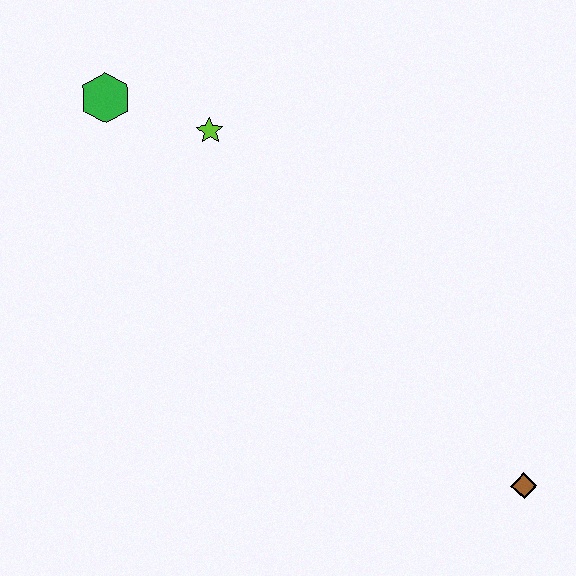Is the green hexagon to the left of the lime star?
Yes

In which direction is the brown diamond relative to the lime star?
The brown diamond is below the lime star.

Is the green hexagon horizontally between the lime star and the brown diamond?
No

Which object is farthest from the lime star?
The brown diamond is farthest from the lime star.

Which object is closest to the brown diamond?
The lime star is closest to the brown diamond.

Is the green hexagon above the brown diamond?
Yes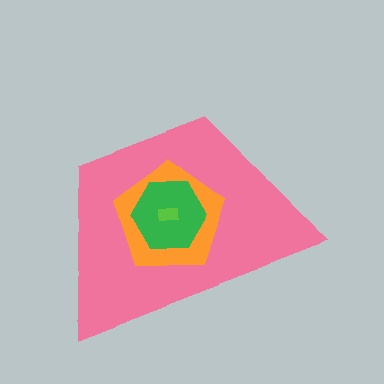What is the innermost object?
The lime rectangle.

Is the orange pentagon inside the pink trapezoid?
Yes.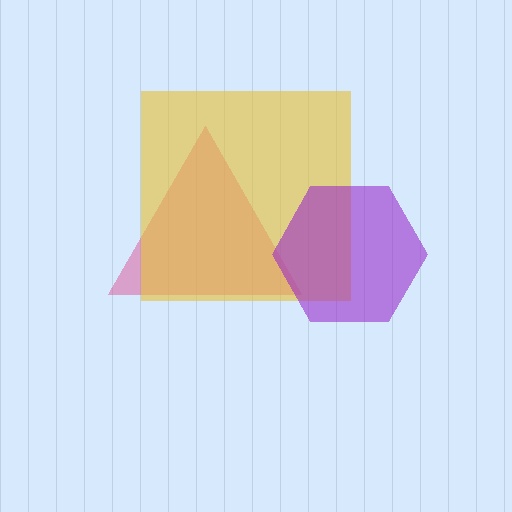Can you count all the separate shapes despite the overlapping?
Yes, there are 3 separate shapes.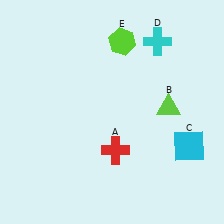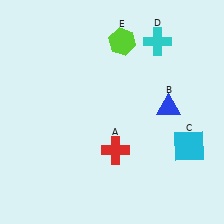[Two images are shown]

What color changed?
The triangle (B) changed from lime in Image 1 to blue in Image 2.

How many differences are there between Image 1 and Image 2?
There is 1 difference between the two images.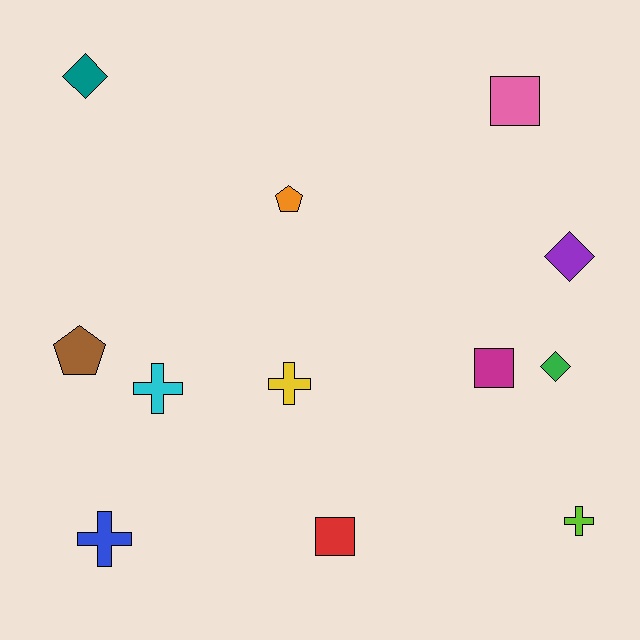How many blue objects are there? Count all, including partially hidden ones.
There is 1 blue object.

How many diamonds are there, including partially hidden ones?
There are 3 diamonds.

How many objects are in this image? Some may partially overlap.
There are 12 objects.